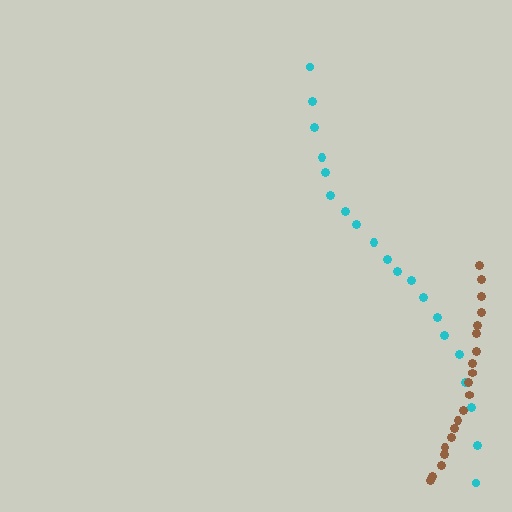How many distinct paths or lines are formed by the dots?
There are 2 distinct paths.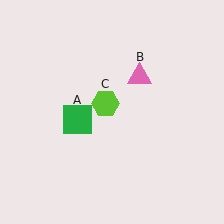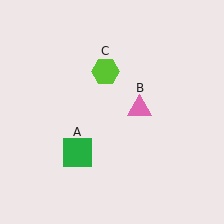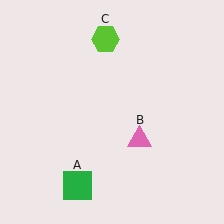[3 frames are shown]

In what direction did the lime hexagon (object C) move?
The lime hexagon (object C) moved up.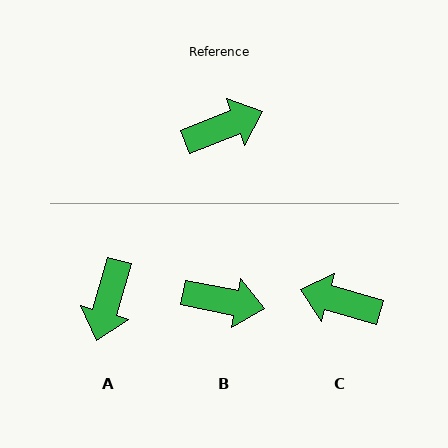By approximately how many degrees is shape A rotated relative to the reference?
Approximately 127 degrees clockwise.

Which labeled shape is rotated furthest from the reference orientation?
C, about 142 degrees away.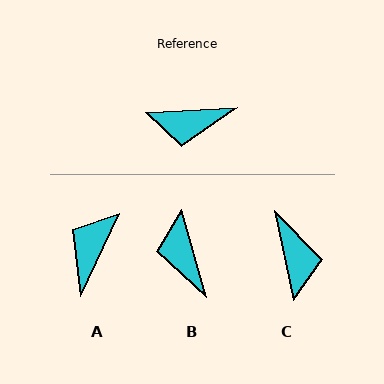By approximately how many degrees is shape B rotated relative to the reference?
Approximately 77 degrees clockwise.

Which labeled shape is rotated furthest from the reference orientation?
A, about 118 degrees away.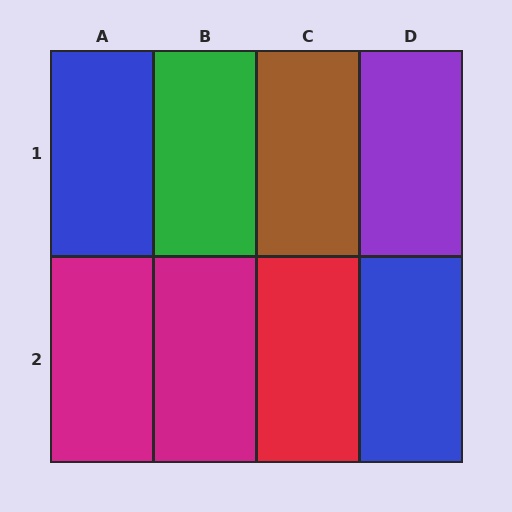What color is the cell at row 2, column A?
Magenta.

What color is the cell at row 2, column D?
Blue.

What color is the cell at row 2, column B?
Magenta.